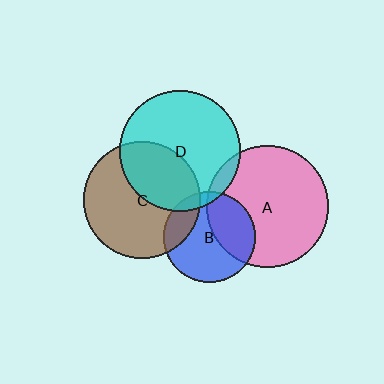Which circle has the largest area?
Circle A (pink).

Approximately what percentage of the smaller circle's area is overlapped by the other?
Approximately 20%.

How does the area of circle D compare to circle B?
Approximately 1.7 times.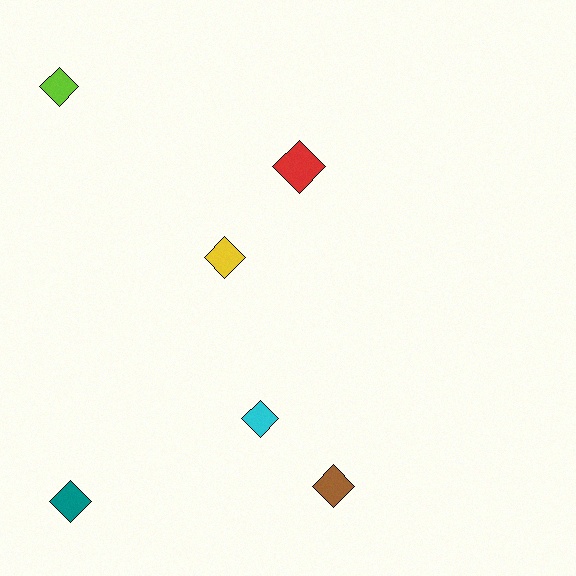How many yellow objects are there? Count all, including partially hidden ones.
There is 1 yellow object.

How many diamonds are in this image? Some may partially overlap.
There are 6 diamonds.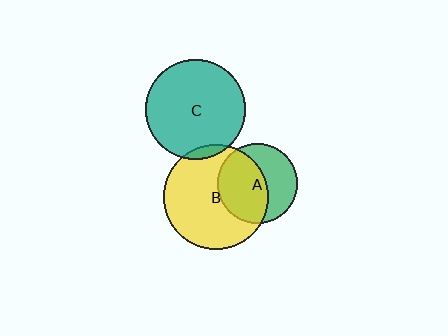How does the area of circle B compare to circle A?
Approximately 1.7 times.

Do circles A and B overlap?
Yes.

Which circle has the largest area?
Circle B (yellow).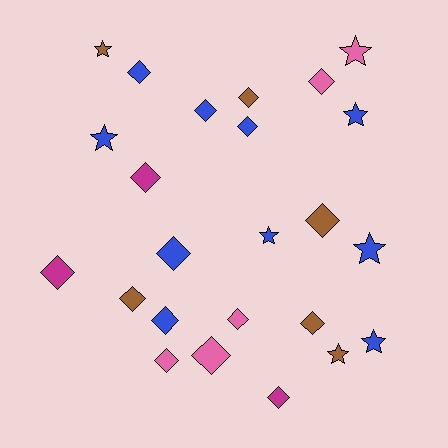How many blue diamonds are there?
There are 5 blue diamonds.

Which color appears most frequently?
Blue, with 10 objects.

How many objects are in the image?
There are 24 objects.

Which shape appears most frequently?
Diamond, with 16 objects.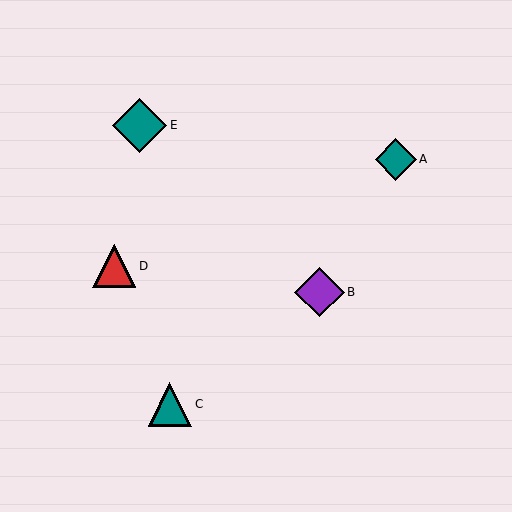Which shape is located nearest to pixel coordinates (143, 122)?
The teal diamond (labeled E) at (140, 125) is nearest to that location.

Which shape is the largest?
The teal diamond (labeled E) is the largest.